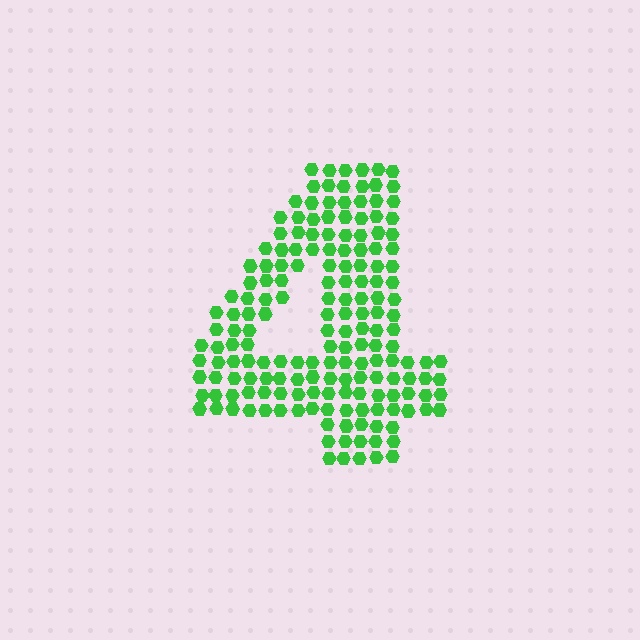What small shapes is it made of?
It is made of small hexagons.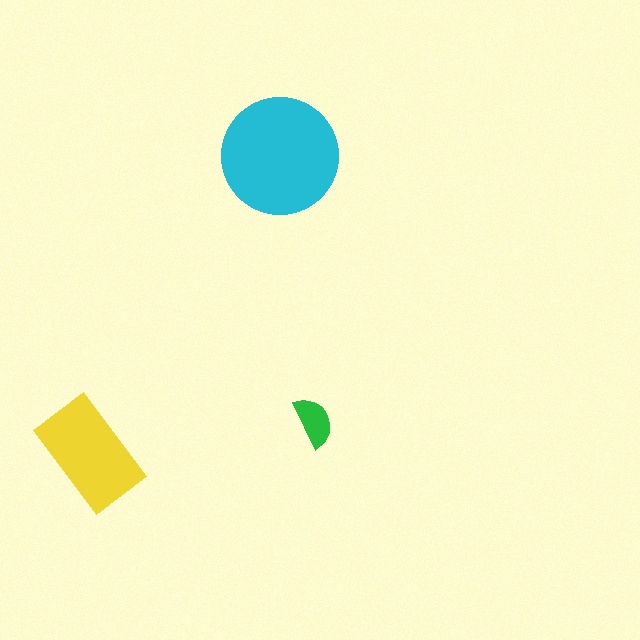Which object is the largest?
The cyan circle.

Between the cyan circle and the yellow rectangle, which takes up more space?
The cyan circle.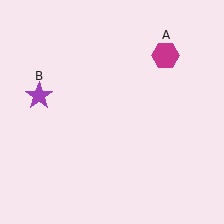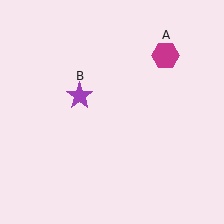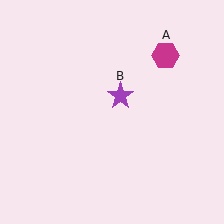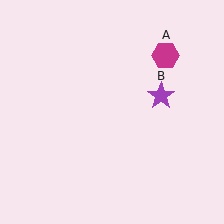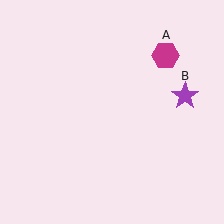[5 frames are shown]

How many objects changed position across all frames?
1 object changed position: purple star (object B).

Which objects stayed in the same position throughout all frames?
Magenta hexagon (object A) remained stationary.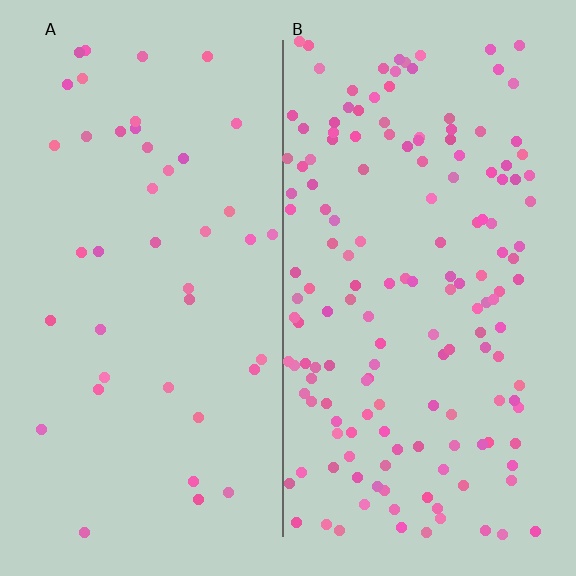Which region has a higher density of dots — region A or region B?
B (the right).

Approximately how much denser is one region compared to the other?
Approximately 3.7× — region B over region A.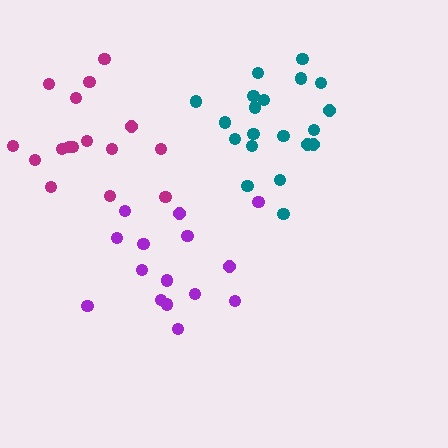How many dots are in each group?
Group 1: 15 dots, Group 2: 20 dots, Group 3: 16 dots (51 total).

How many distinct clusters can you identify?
There are 3 distinct clusters.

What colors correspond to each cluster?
The clusters are colored: purple, teal, magenta.